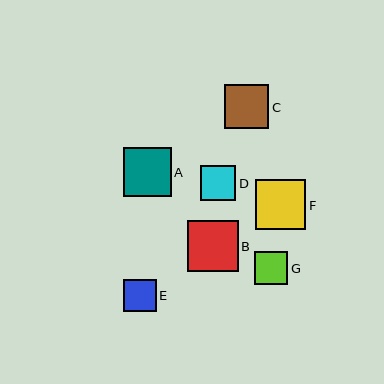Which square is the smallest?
Square E is the smallest with a size of approximately 32 pixels.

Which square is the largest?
Square B is the largest with a size of approximately 51 pixels.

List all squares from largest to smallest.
From largest to smallest: B, F, A, C, D, G, E.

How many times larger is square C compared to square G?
Square C is approximately 1.3 times the size of square G.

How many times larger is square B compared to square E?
Square B is approximately 1.6 times the size of square E.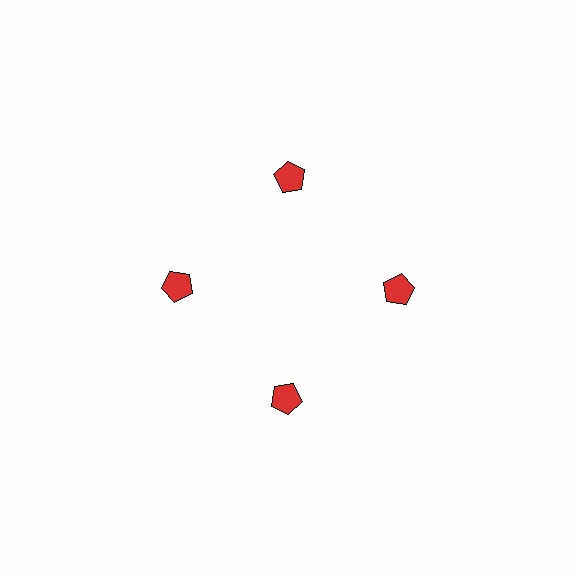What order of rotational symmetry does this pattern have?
This pattern has 4-fold rotational symmetry.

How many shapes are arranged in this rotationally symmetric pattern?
There are 4 shapes, arranged in 4 groups of 1.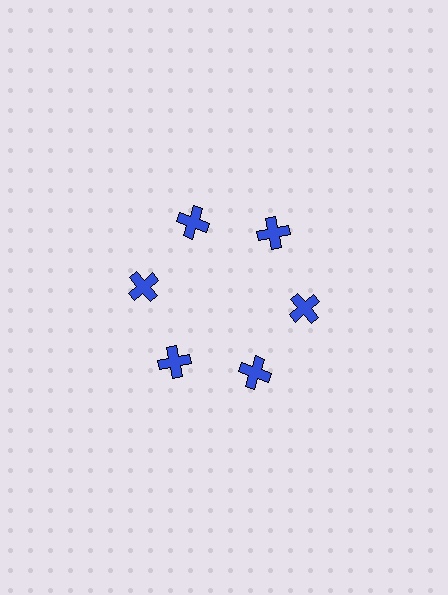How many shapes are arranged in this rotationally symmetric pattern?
There are 6 shapes, arranged in 6 groups of 1.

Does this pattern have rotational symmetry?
Yes, this pattern has 6-fold rotational symmetry. It looks the same after rotating 60 degrees around the center.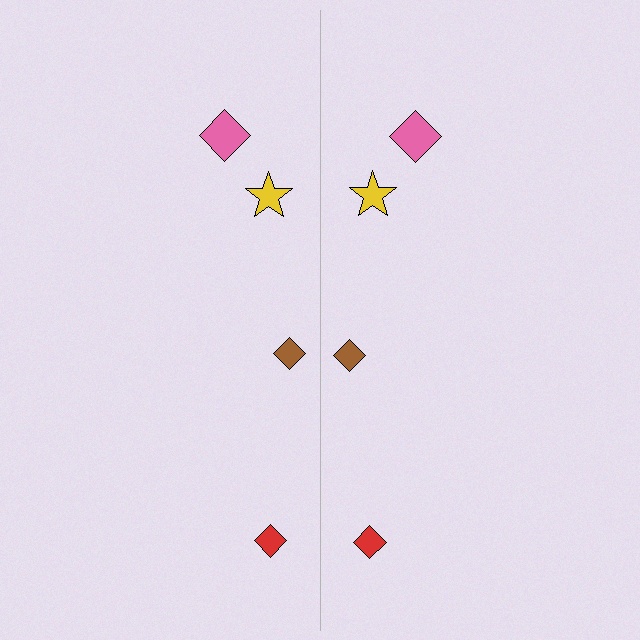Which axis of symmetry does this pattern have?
The pattern has a vertical axis of symmetry running through the center of the image.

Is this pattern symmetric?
Yes, this pattern has bilateral (reflection) symmetry.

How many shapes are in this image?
There are 8 shapes in this image.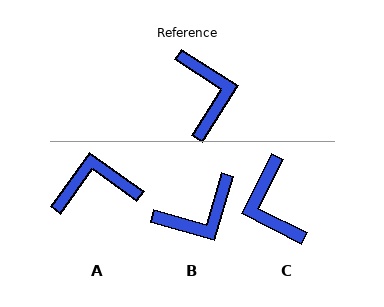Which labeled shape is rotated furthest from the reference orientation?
C, about 174 degrees away.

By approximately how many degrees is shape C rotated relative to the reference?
Approximately 174 degrees clockwise.